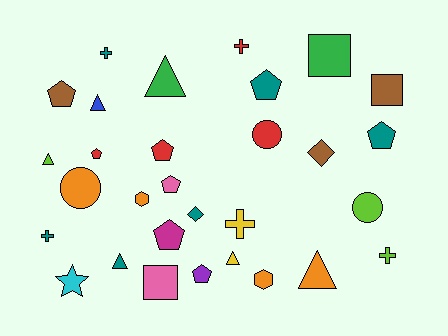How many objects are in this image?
There are 30 objects.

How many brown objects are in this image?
There are 3 brown objects.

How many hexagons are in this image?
There are 2 hexagons.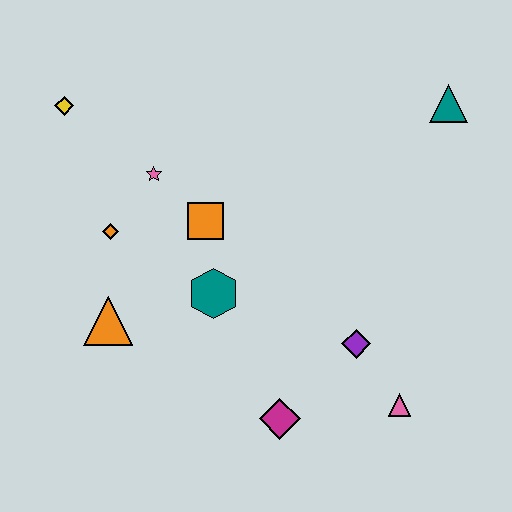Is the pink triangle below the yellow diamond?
Yes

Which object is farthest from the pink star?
The pink triangle is farthest from the pink star.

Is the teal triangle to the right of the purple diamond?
Yes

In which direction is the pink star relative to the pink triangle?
The pink star is to the left of the pink triangle.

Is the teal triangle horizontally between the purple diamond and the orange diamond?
No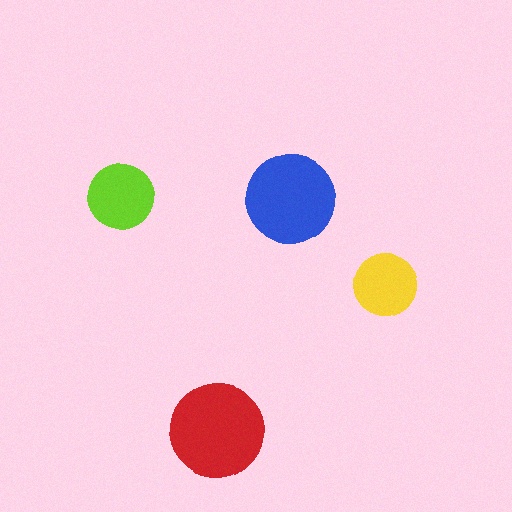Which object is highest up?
The blue circle is topmost.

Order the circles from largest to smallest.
the red one, the blue one, the lime one, the yellow one.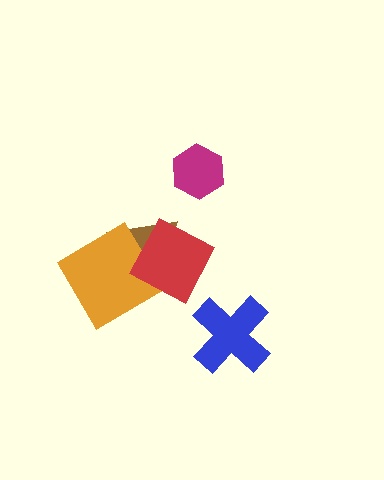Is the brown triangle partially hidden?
Yes, it is partially covered by another shape.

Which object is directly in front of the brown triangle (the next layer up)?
The orange diamond is directly in front of the brown triangle.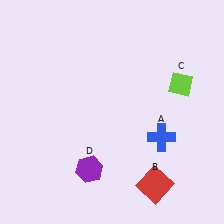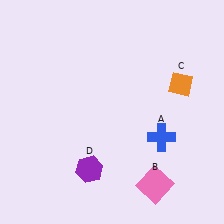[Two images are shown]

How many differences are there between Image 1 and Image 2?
There are 2 differences between the two images.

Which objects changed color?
B changed from red to pink. C changed from lime to orange.